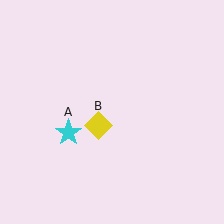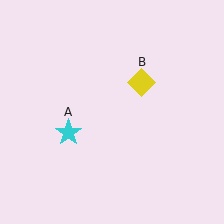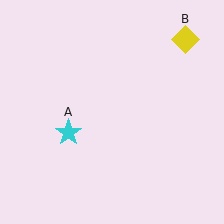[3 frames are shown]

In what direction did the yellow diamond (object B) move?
The yellow diamond (object B) moved up and to the right.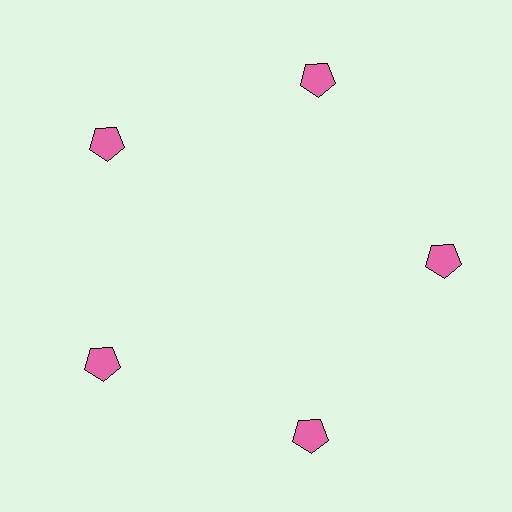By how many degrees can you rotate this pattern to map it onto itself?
The pattern maps onto itself every 72 degrees of rotation.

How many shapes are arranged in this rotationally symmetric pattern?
There are 5 shapes, arranged in 5 groups of 1.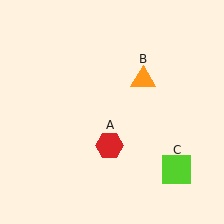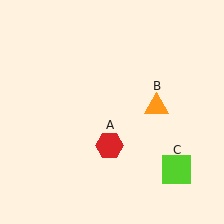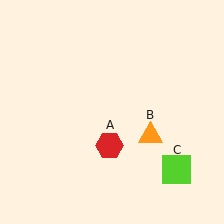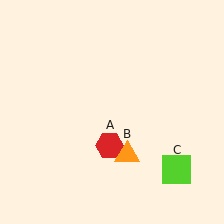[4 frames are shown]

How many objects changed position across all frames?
1 object changed position: orange triangle (object B).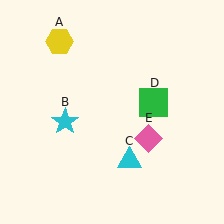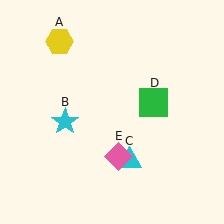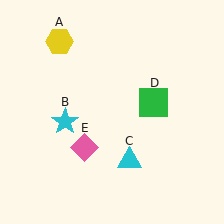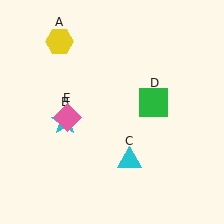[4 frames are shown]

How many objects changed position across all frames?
1 object changed position: pink diamond (object E).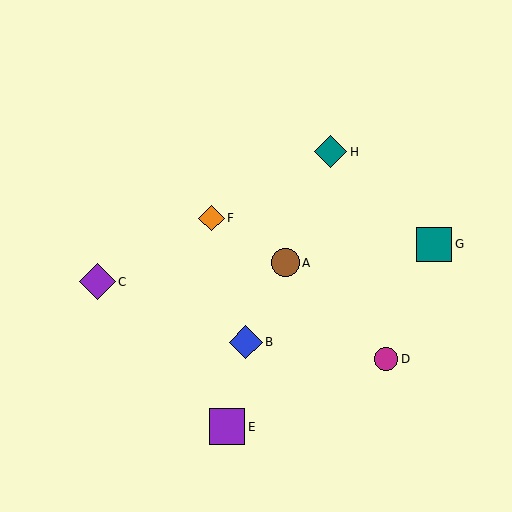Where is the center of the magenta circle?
The center of the magenta circle is at (386, 359).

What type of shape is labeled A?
Shape A is a brown circle.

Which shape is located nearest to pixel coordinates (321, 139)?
The teal diamond (labeled H) at (330, 152) is nearest to that location.